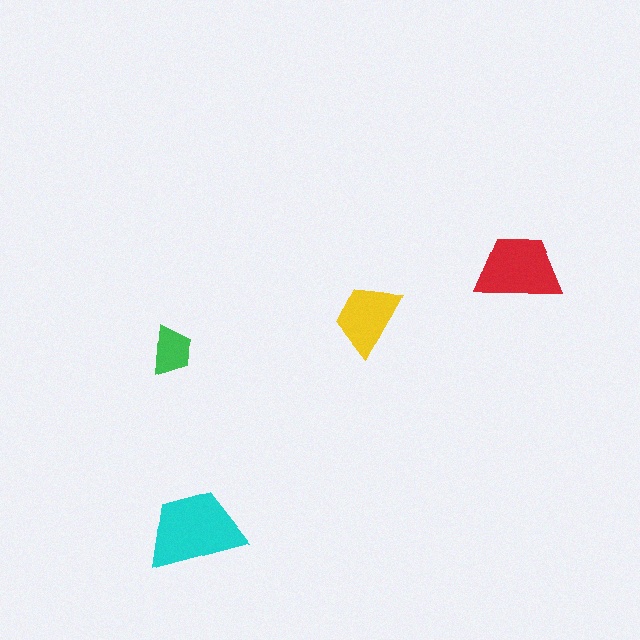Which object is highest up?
The red trapezoid is topmost.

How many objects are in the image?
There are 4 objects in the image.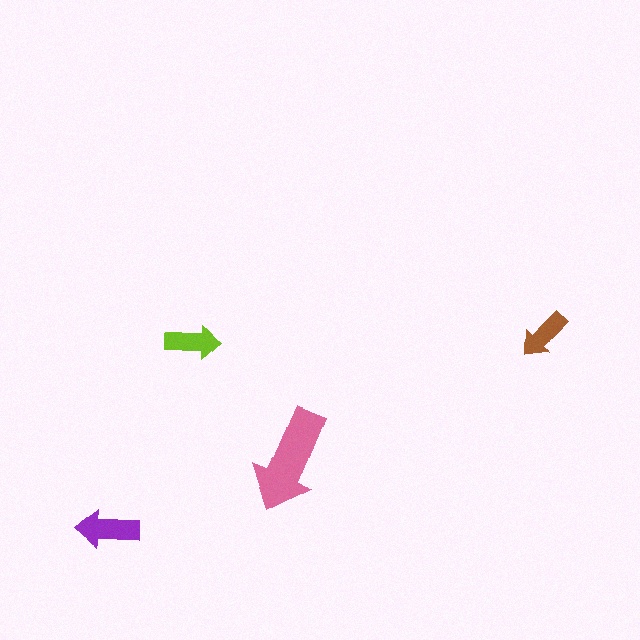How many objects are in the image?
There are 4 objects in the image.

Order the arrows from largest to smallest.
the pink one, the purple one, the lime one, the brown one.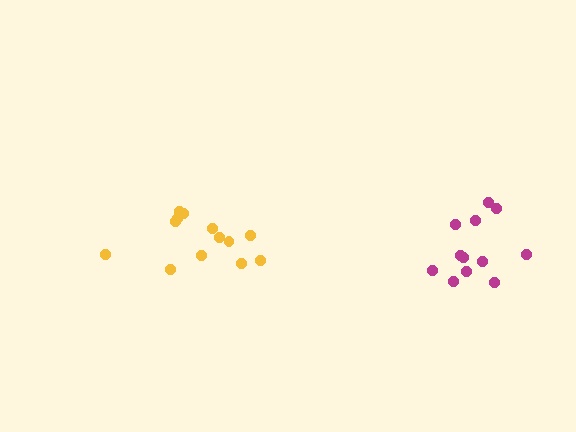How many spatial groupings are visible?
There are 2 spatial groupings.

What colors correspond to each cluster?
The clusters are colored: yellow, magenta.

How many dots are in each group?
Group 1: 13 dots, Group 2: 12 dots (25 total).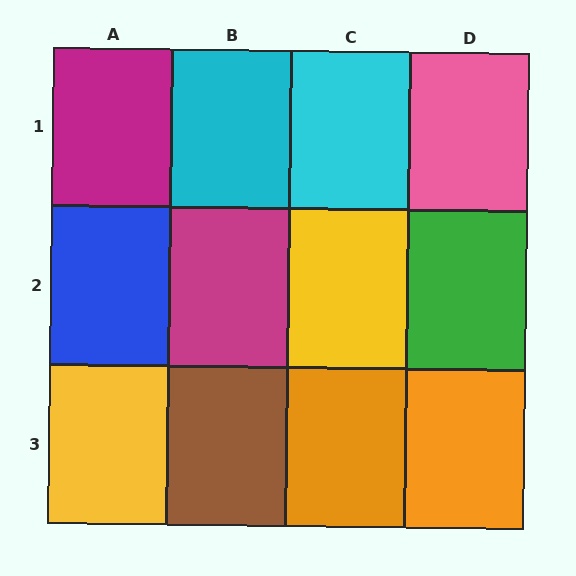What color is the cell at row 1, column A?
Magenta.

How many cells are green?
1 cell is green.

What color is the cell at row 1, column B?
Cyan.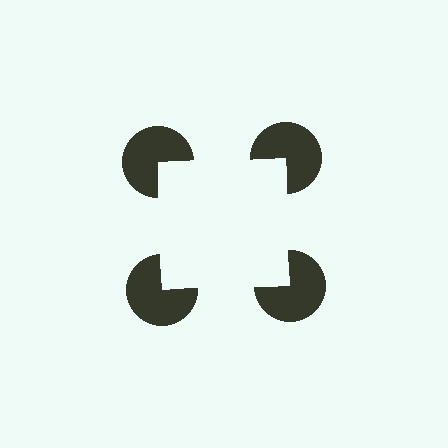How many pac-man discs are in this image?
There are 4 — one at each vertex of the illusory square.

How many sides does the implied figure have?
4 sides.